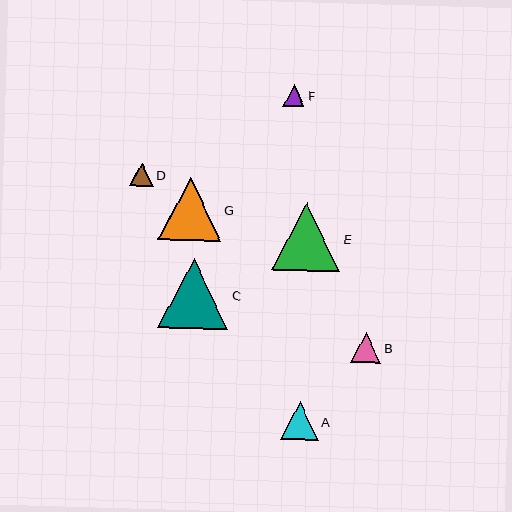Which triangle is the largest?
Triangle C is the largest with a size of approximately 70 pixels.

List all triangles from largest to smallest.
From largest to smallest: C, E, G, A, B, D, F.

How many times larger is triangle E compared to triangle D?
Triangle E is approximately 2.8 times the size of triangle D.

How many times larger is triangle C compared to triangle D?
Triangle C is approximately 2.9 times the size of triangle D.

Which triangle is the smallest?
Triangle F is the smallest with a size of approximately 22 pixels.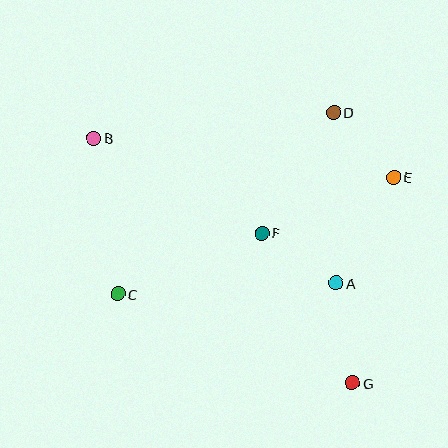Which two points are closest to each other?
Points D and E are closest to each other.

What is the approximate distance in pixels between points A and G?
The distance between A and G is approximately 101 pixels.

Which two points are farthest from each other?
Points B and G are farthest from each other.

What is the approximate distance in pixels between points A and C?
The distance between A and C is approximately 219 pixels.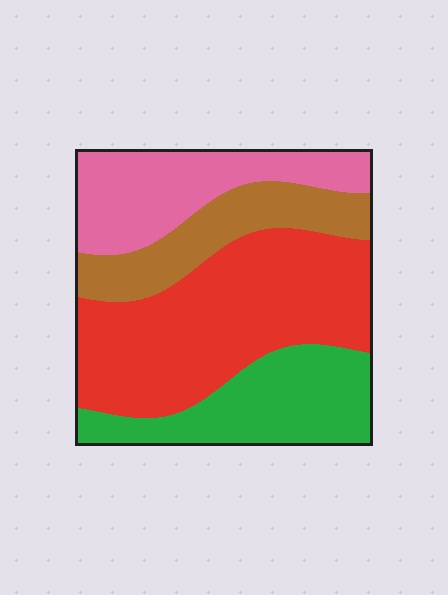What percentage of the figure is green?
Green covers about 20% of the figure.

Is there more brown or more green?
Green.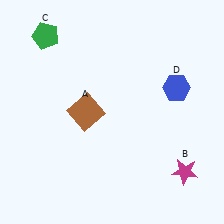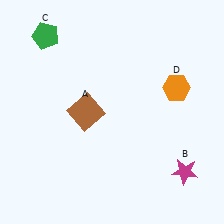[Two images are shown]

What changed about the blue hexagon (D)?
In Image 1, D is blue. In Image 2, it changed to orange.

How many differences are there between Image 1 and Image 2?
There is 1 difference between the two images.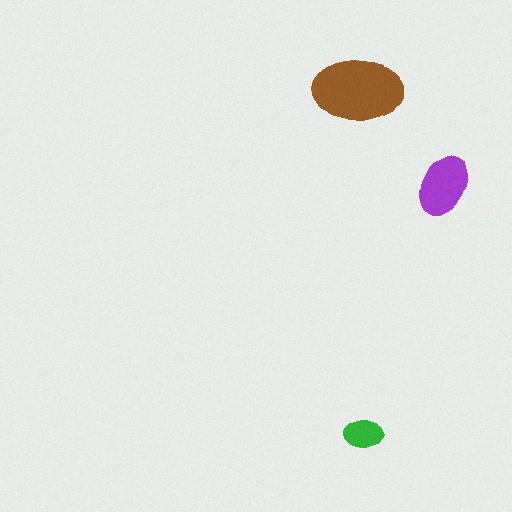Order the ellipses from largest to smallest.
the brown one, the purple one, the green one.